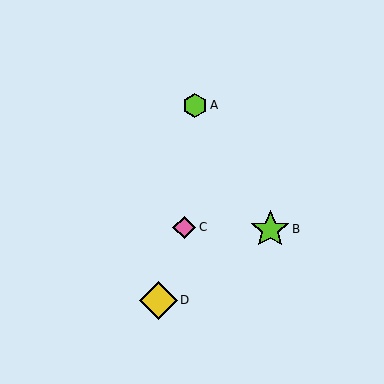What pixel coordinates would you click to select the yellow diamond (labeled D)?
Click at (158, 300) to select the yellow diamond D.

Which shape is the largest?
The lime star (labeled B) is the largest.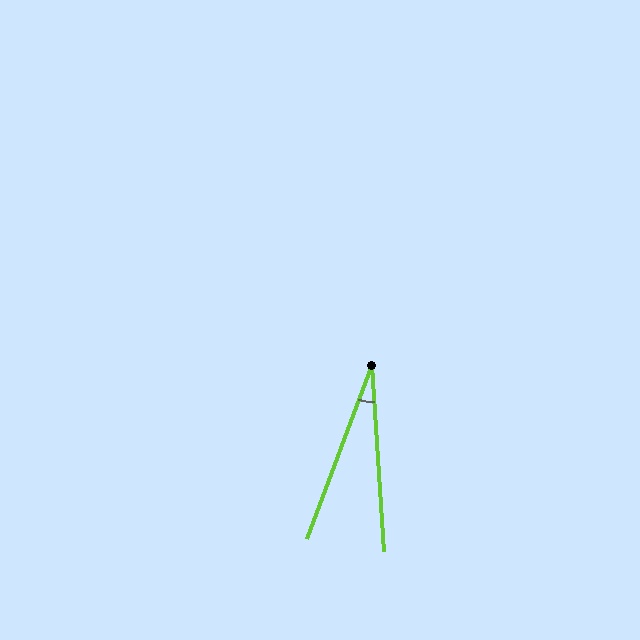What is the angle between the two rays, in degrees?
Approximately 24 degrees.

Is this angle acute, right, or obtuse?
It is acute.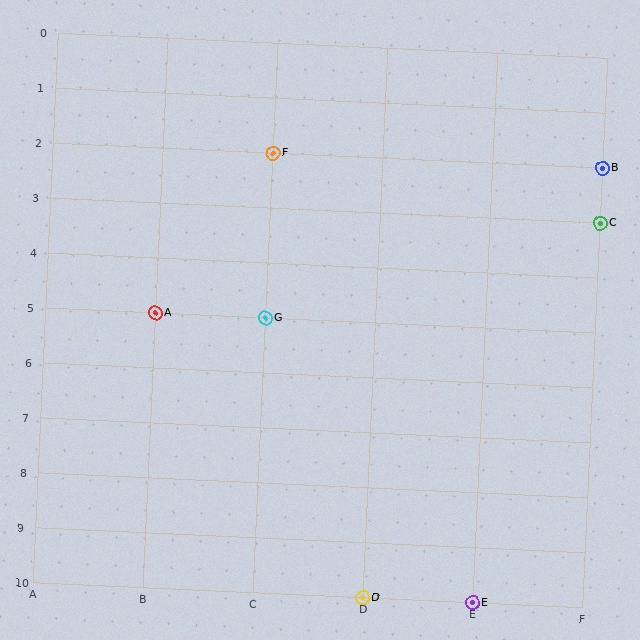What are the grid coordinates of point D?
Point D is at grid coordinates (D, 10).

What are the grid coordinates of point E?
Point E is at grid coordinates (E, 10).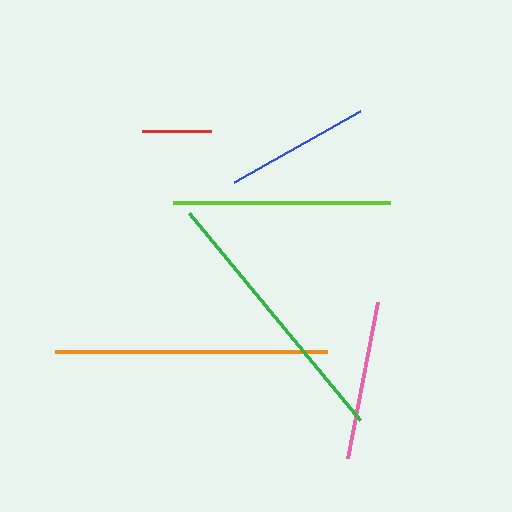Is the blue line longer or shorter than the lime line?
The lime line is longer than the blue line.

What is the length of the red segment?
The red segment is approximately 69 pixels long.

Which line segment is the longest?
The orange line is the longest at approximately 272 pixels.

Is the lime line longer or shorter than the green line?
The green line is longer than the lime line.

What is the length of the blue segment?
The blue segment is approximately 145 pixels long.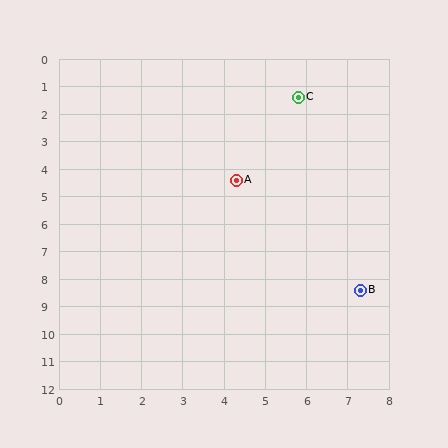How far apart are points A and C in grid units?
Points A and C are about 3.4 grid units apart.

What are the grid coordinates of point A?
Point A is at approximately (4.3, 4.4).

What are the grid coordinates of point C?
Point C is at approximately (5.8, 1.4).